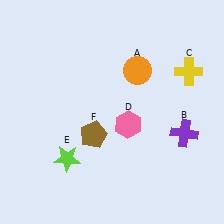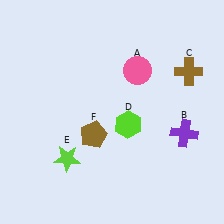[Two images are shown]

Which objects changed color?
A changed from orange to pink. C changed from yellow to brown. D changed from pink to lime.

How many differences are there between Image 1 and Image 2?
There are 3 differences between the two images.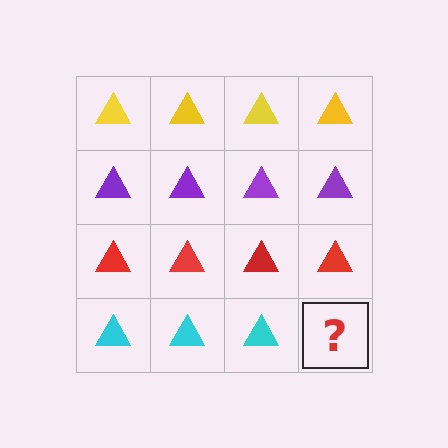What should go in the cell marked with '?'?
The missing cell should contain a cyan triangle.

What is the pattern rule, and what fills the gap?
The rule is that each row has a consistent color. The gap should be filled with a cyan triangle.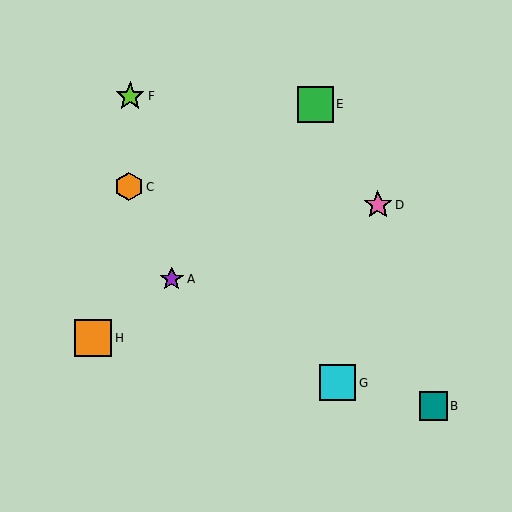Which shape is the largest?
The orange square (labeled H) is the largest.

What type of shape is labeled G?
Shape G is a cyan square.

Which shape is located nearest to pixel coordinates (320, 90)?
The green square (labeled E) at (315, 104) is nearest to that location.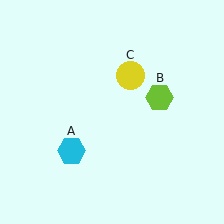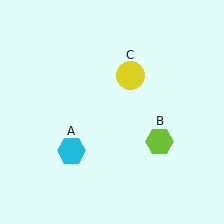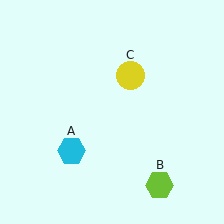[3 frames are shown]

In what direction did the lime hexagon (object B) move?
The lime hexagon (object B) moved down.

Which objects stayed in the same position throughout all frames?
Cyan hexagon (object A) and yellow circle (object C) remained stationary.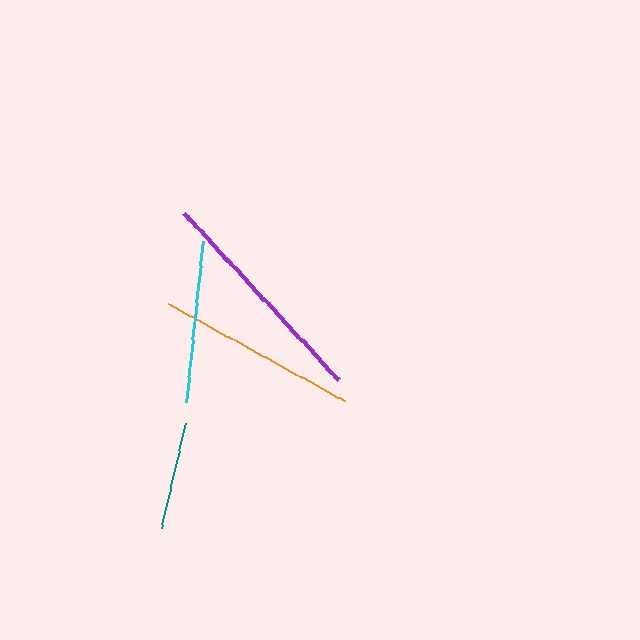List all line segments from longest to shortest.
From longest to shortest: purple, orange, cyan, teal.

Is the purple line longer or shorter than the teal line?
The purple line is longer than the teal line.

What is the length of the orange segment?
The orange segment is approximately 202 pixels long.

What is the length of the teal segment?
The teal segment is approximately 109 pixels long.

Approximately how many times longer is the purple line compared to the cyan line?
The purple line is approximately 1.4 times the length of the cyan line.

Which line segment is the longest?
The purple line is the longest at approximately 227 pixels.